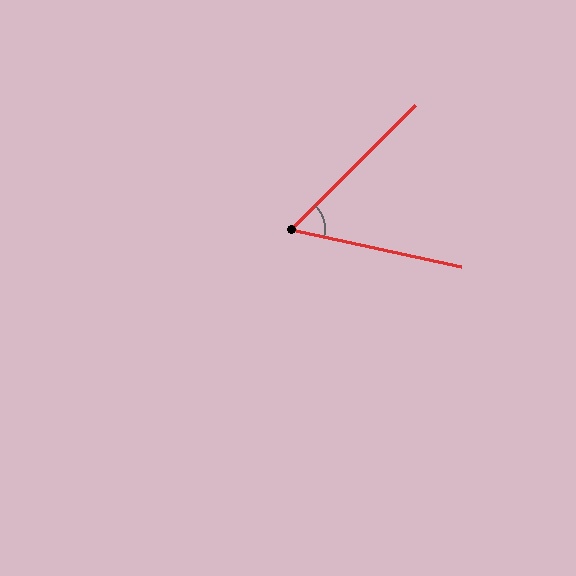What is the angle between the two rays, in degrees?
Approximately 57 degrees.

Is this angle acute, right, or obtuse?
It is acute.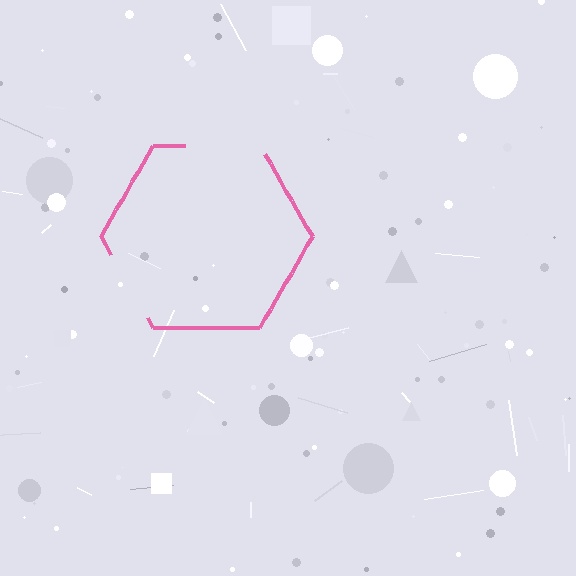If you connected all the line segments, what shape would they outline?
They would outline a hexagon.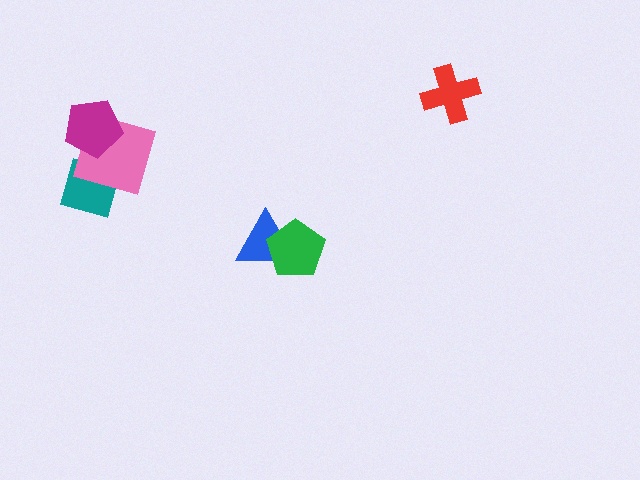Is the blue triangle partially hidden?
Yes, it is partially covered by another shape.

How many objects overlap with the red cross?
0 objects overlap with the red cross.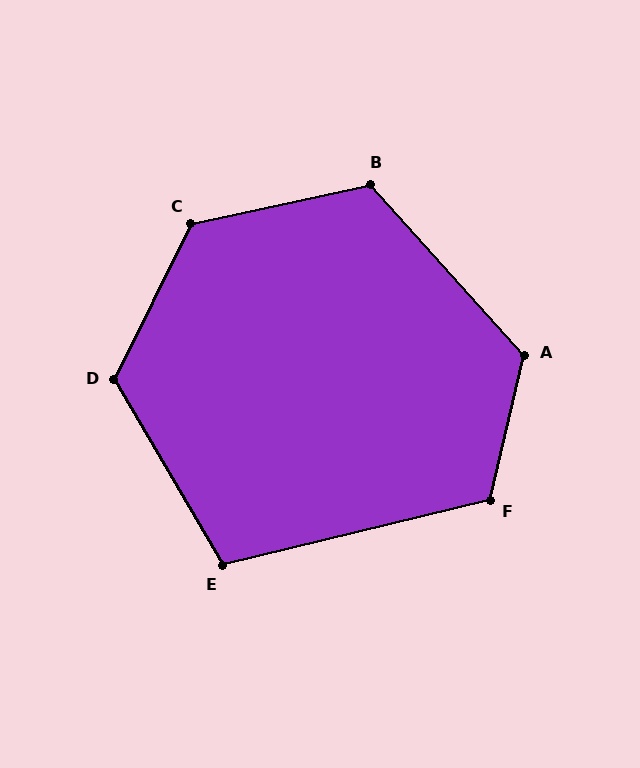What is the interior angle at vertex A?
Approximately 125 degrees (obtuse).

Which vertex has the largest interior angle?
C, at approximately 129 degrees.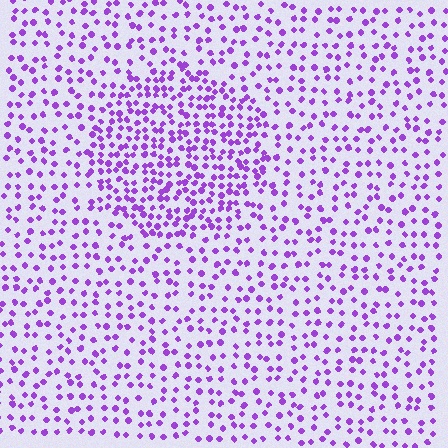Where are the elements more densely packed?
The elements are more densely packed inside the circle boundary.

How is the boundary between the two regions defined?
The boundary is defined by a change in element density (approximately 1.8x ratio). All elements are the same color, size, and shape.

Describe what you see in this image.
The image contains small purple elements arranged at two different densities. A circle-shaped region is visible where the elements are more densely packed than the surrounding area.